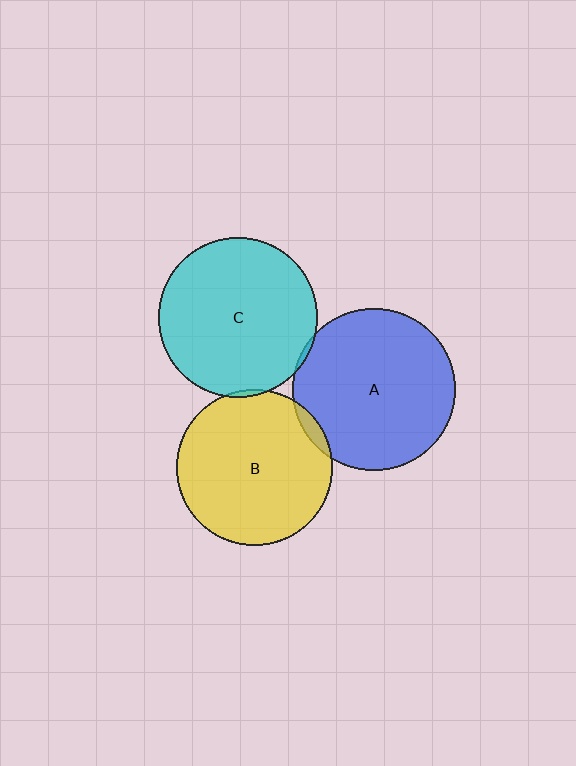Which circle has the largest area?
Circle A (blue).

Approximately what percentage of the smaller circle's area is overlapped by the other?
Approximately 5%.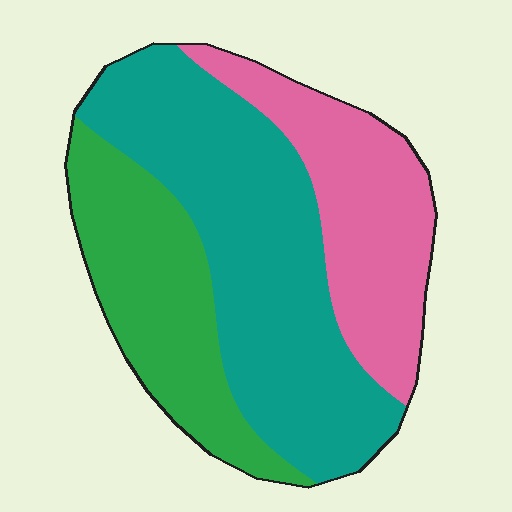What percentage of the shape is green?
Green takes up about one quarter (1/4) of the shape.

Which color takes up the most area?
Teal, at roughly 45%.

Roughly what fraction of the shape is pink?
Pink takes up about one quarter (1/4) of the shape.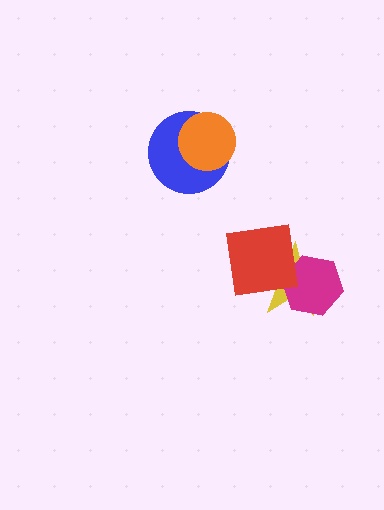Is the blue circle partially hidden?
Yes, it is partially covered by another shape.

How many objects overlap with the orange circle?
1 object overlaps with the orange circle.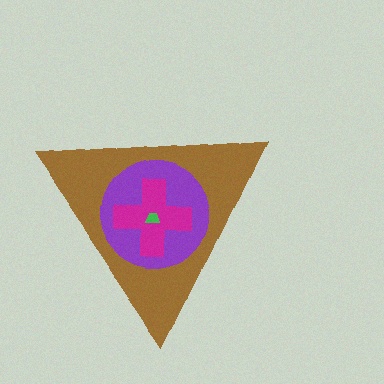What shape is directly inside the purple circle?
The magenta cross.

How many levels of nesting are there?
4.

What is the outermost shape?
The brown triangle.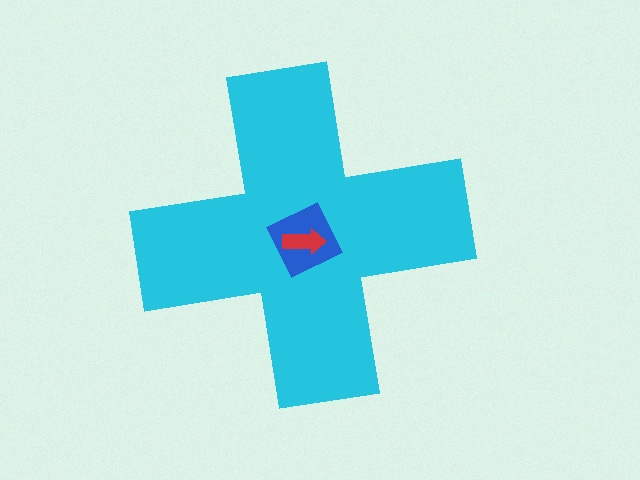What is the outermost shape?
The cyan cross.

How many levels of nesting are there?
3.